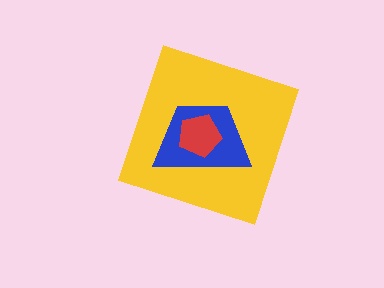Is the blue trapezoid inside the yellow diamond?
Yes.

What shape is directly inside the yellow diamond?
The blue trapezoid.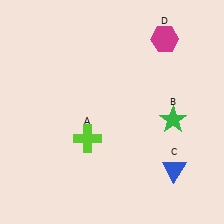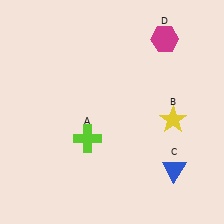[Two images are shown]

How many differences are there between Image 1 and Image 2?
There is 1 difference between the two images.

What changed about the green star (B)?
In Image 1, B is green. In Image 2, it changed to yellow.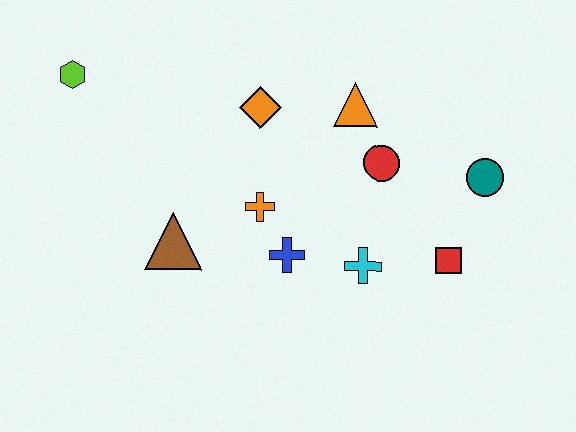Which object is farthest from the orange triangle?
The lime hexagon is farthest from the orange triangle.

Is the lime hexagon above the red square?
Yes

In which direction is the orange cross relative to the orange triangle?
The orange cross is below the orange triangle.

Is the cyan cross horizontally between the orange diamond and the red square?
Yes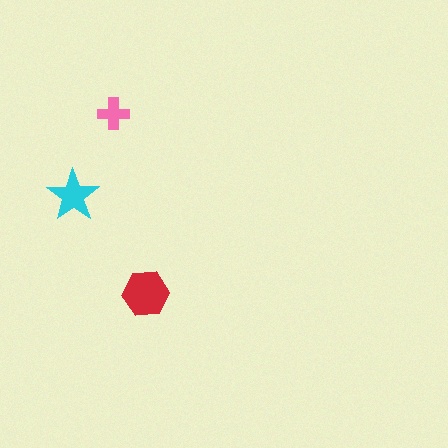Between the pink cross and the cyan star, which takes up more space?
The cyan star.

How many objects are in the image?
There are 3 objects in the image.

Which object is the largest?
The red hexagon.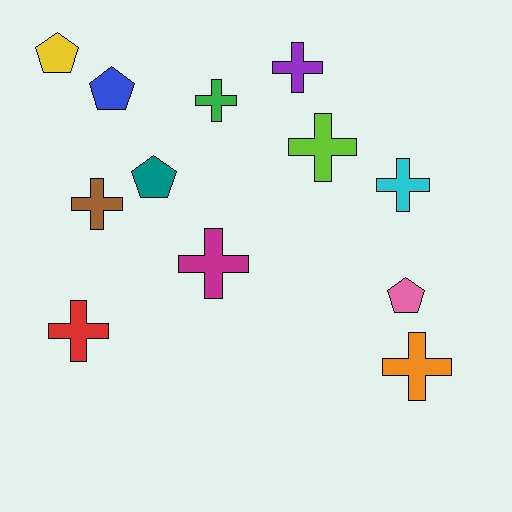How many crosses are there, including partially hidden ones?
There are 8 crosses.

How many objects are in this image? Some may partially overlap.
There are 12 objects.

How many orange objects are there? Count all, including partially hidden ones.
There is 1 orange object.